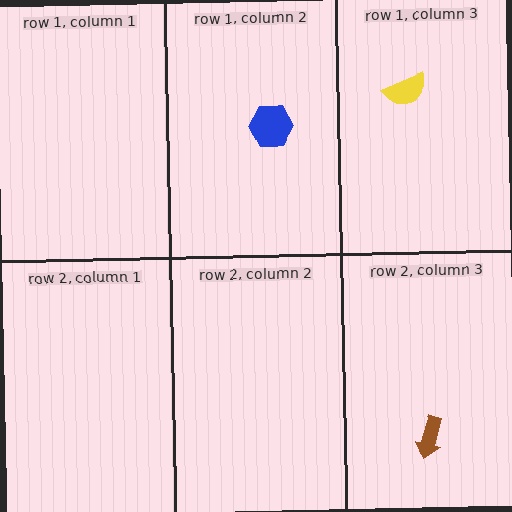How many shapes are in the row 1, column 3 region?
1.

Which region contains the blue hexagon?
The row 1, column 2 region.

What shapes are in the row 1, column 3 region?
The yellow semicircle.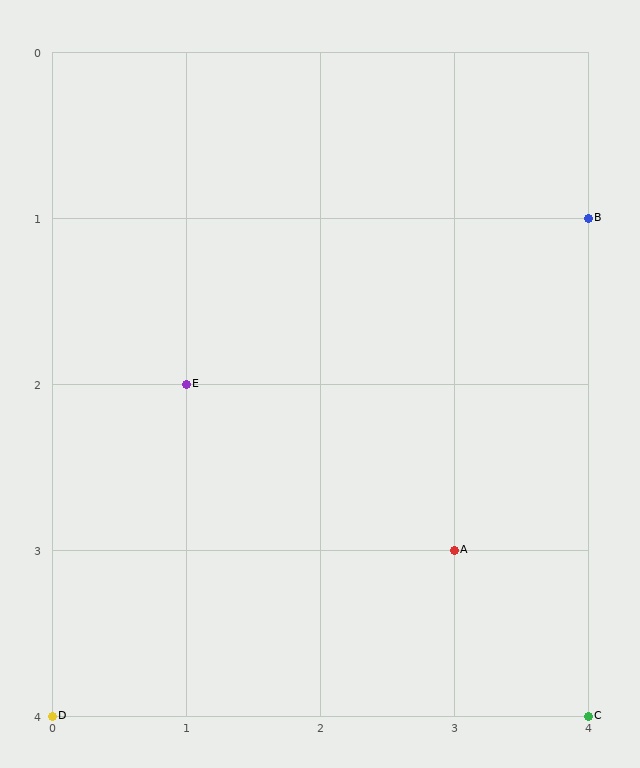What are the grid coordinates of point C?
Point C is at grid coordinates (4, 4).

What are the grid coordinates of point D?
Point D is at grid coordinates (0, 4).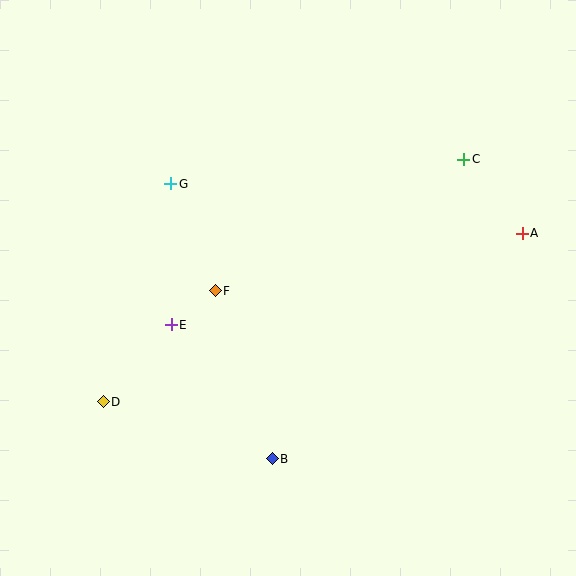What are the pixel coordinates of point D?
Point D is at (103, 402).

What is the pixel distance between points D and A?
The distance between D and A is 452 pixels.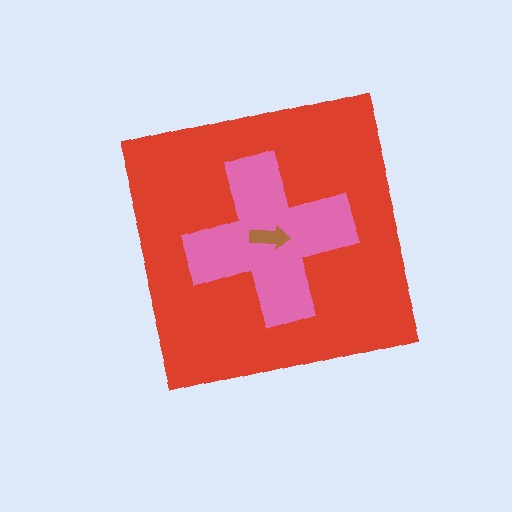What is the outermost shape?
The red square.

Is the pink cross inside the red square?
Yes.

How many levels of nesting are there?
3.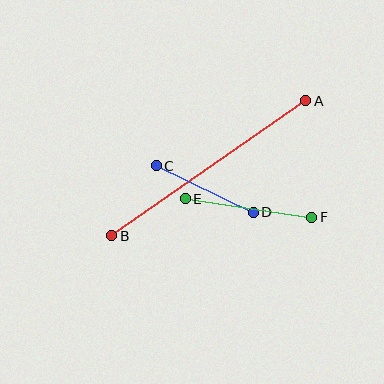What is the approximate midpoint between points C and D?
The midpoint is at approximately (205, 189) pixels.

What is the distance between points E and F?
The distance is approximately 128 pixels.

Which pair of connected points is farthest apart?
Points A and B are farthest apart.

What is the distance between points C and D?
The distance is approximately 108 pixels.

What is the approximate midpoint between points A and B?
The midpoint is at approximately (209, 168) pixels.